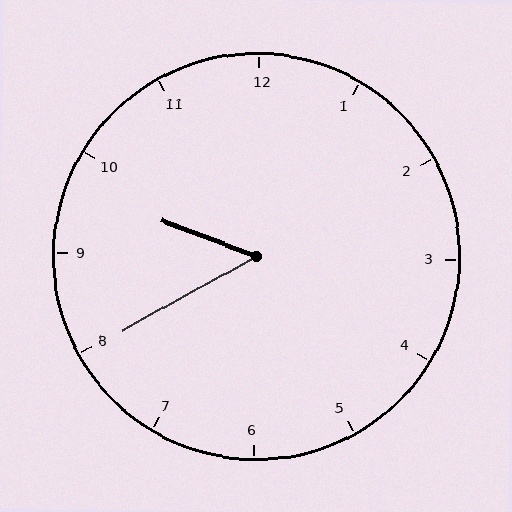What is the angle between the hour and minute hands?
Approximately 50 degrees.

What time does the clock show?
9:40.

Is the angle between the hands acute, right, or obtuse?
It is acute.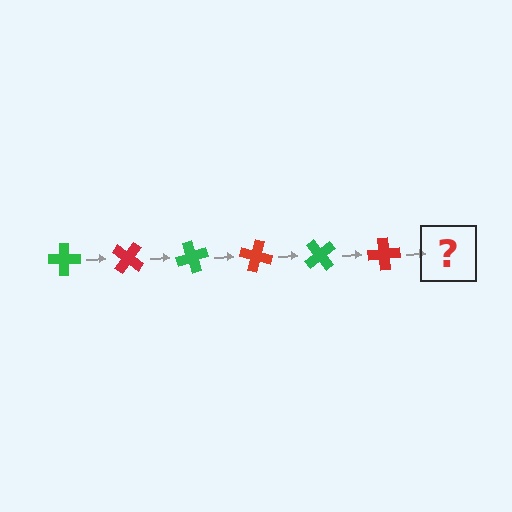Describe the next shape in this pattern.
It should be a green cross, rotated 210 degrees from the start.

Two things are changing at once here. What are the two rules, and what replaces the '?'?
The two rules are that it rotates 35 degrees each step and the color cycles through green and red. The '?' should be a green cross, rotated 210 degrees from the start.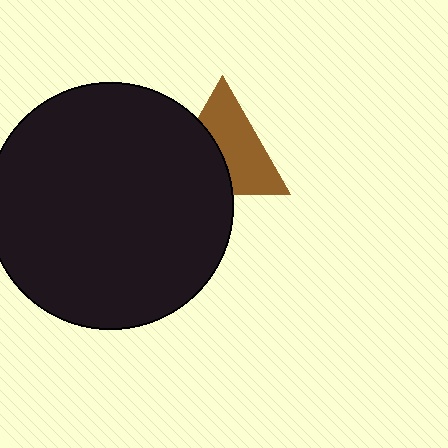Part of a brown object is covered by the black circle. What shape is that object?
It is a triangle.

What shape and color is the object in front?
The object in front is a black circle.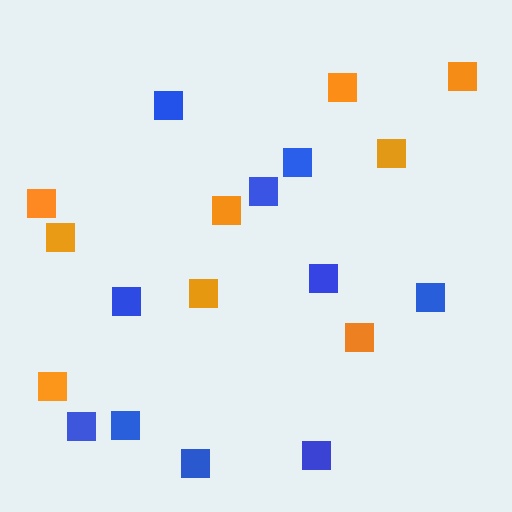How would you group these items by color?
There are 2 groups: one group of blue squares (10) and one group of orange squares (9).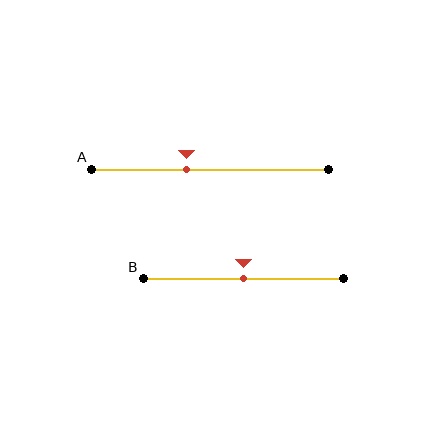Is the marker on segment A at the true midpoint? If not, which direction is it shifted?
No, the marker on segment A is shifted to the left by about 10% of the segment length.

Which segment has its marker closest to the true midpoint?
Segment B has its marker closest to the true midpoint.